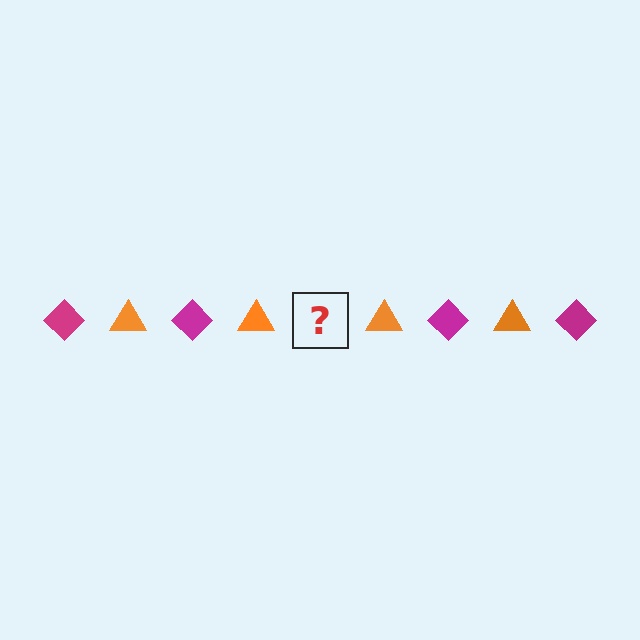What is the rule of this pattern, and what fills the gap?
The rule is that the pattern alternates between magenta diamond and orange triangle. The gap should be filled with a magenta diamond.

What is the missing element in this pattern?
The missing element is a magenta diamond.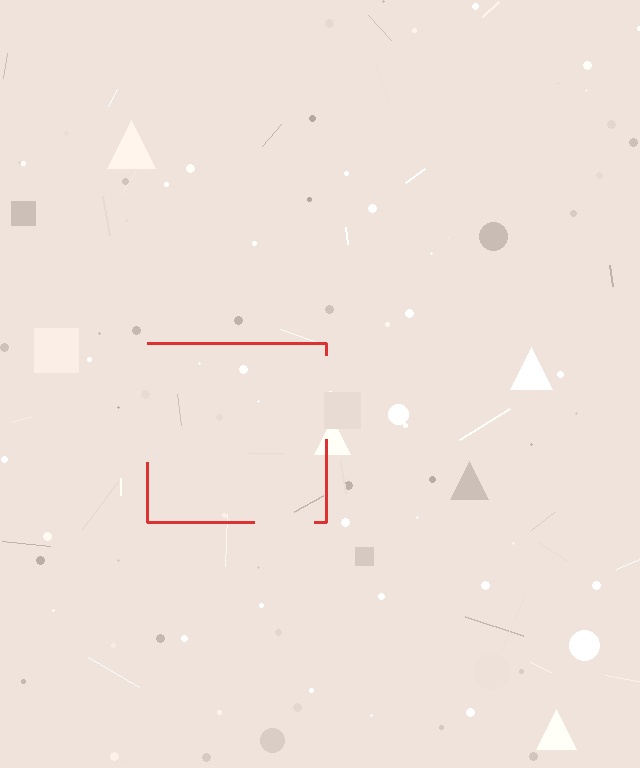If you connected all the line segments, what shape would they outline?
They would outline a square.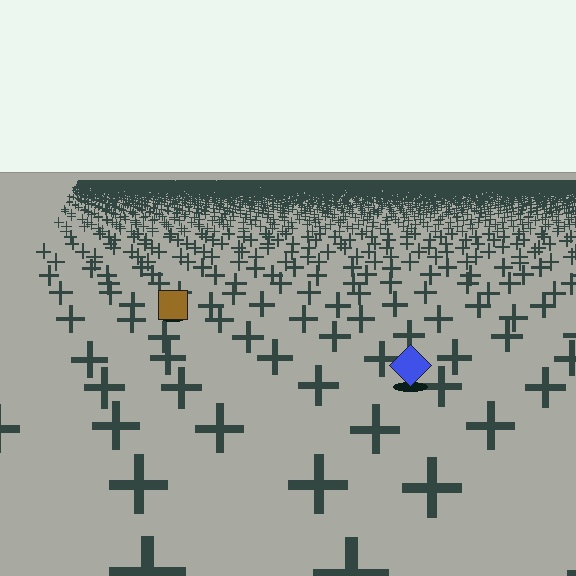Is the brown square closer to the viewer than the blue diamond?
No. The blue diamond is closer — you can tell from the texture gradient: the ground texture is coarser near it.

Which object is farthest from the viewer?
The brown square is farthest from the viewer. It appears smaller and the ground texture around it is denser.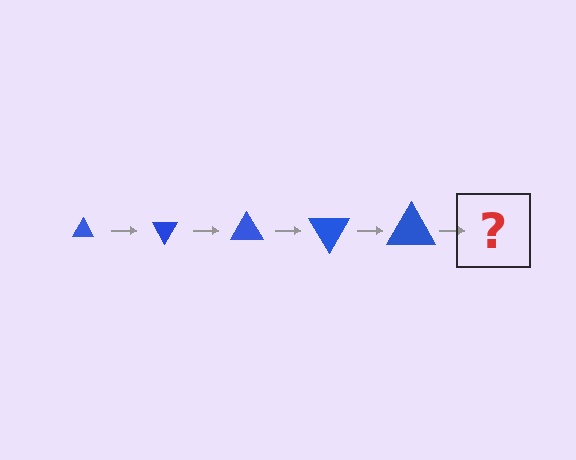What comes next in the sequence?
The next element should be a triangle, larger than the previous one and rotated 300 degrees from the start.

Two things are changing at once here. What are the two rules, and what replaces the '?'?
The two rules are that the triangle grows larger each step and it rotates 60 degrees each step. The '?' should be a triangle, larger than the previous one and rotated 300 degrees from the start.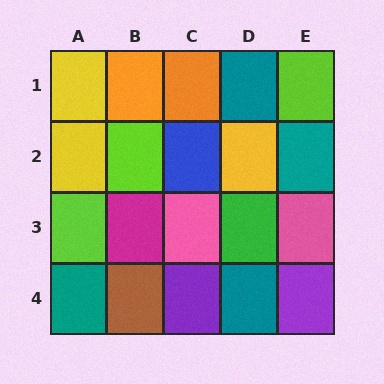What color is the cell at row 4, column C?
Purple.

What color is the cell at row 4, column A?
Teal.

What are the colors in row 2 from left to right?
Yellow, lime, blue, yellow, teal.